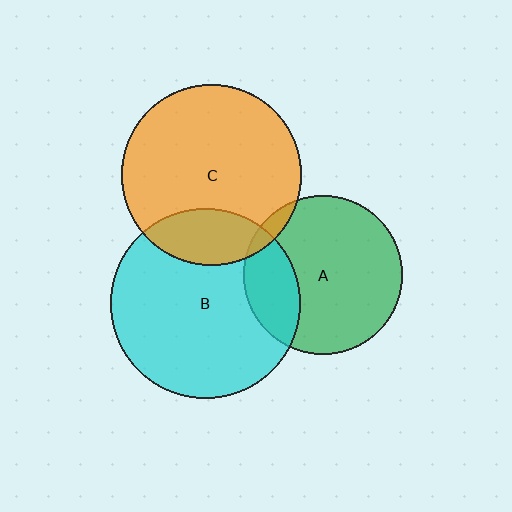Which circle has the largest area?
Circle B (cyan).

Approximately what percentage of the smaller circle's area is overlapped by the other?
Approximately 25%.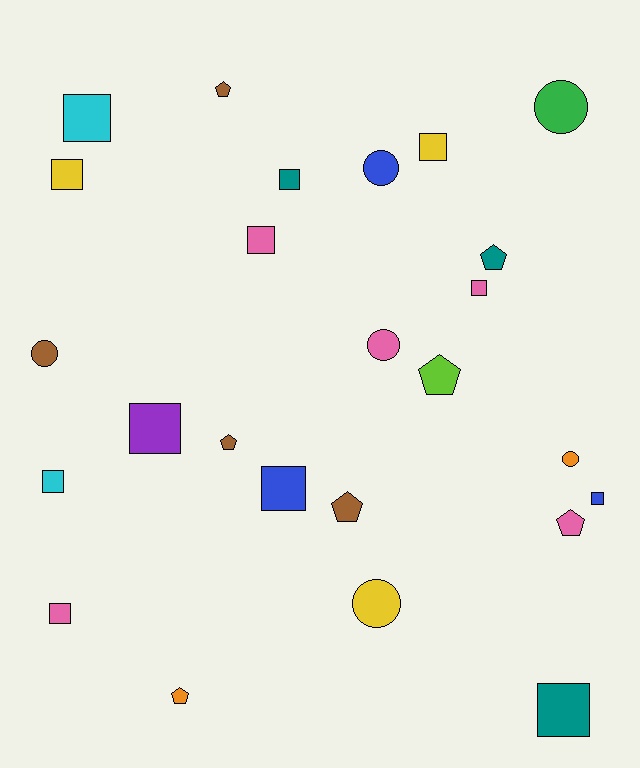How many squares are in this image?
There are 12 squares.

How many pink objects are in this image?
There are 5 pink objects.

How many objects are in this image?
There are 25 objects.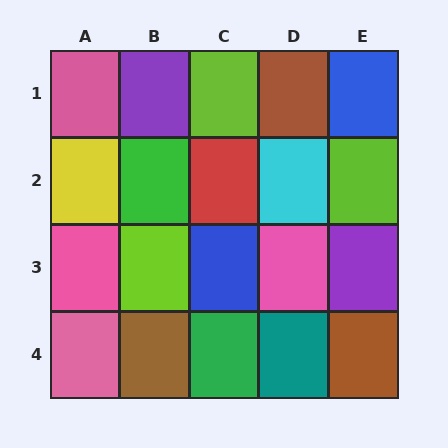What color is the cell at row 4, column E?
Brown.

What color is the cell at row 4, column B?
Brown.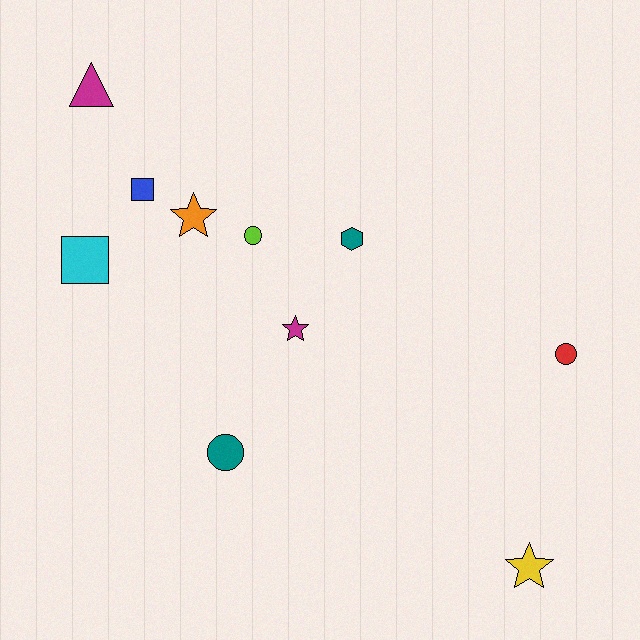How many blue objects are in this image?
There is 1 blue object.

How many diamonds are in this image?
There are no diamonds.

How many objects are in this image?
There are 10 objects.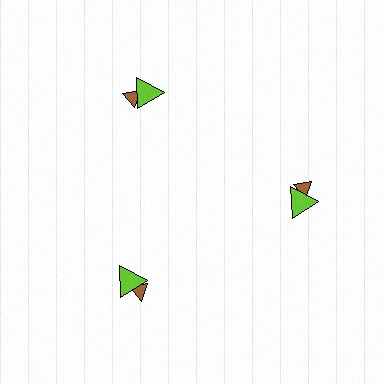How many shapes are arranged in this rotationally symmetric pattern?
There are 6 shapes, arranged in 3 groups of 2.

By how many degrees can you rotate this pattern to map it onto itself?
The pattern maps onto itself every 120 degrees of rotation.